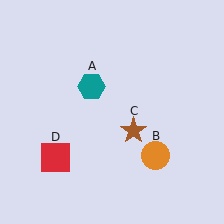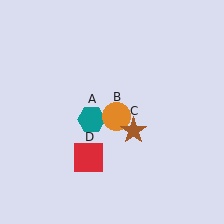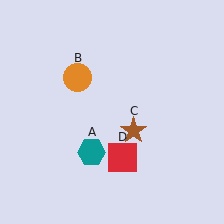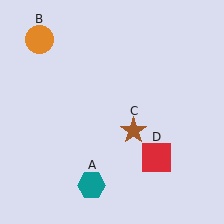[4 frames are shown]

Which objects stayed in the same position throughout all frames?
Brown star (object C) remained stationary.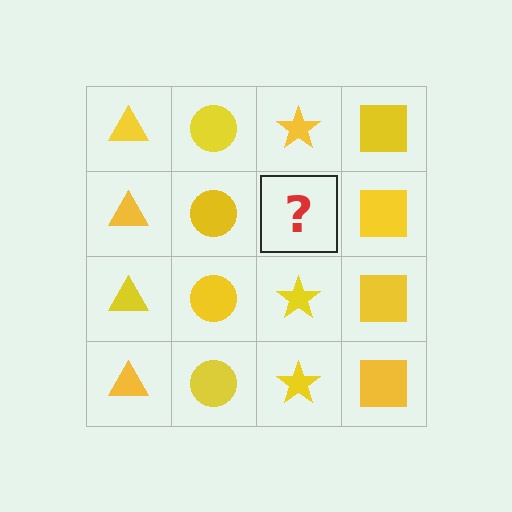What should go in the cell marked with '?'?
The missing cell should contain a yellow star.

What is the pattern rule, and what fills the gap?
The rule is that each column has a consistent shape. The gap should be filled with a yellow star.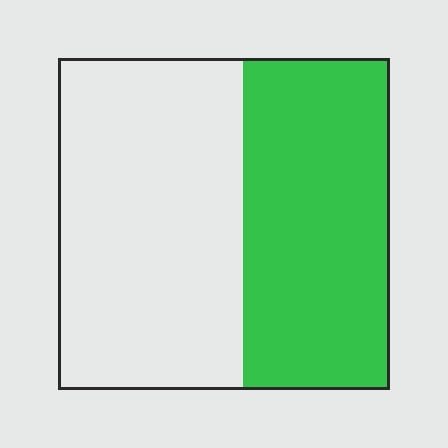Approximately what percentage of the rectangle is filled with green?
Approximately 45%.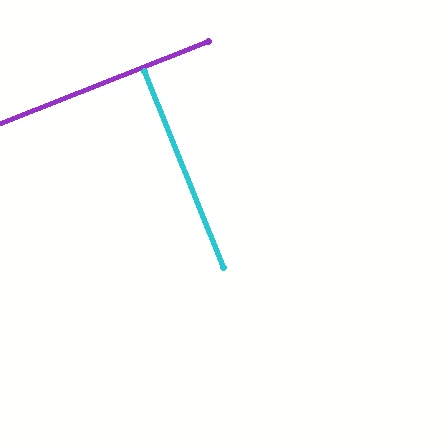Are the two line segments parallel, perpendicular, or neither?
Perpendicular — they meet at approximately 90°.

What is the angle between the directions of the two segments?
Approximately 90 degrees.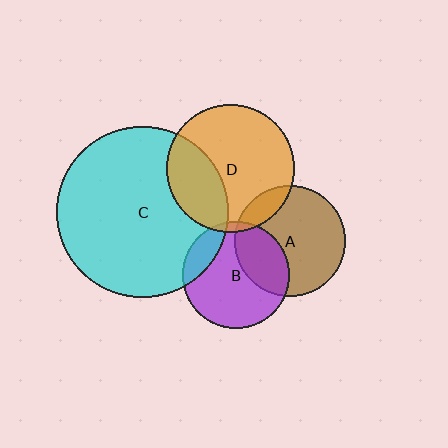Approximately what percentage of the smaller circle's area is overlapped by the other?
Approximately 15%.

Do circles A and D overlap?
Yes.